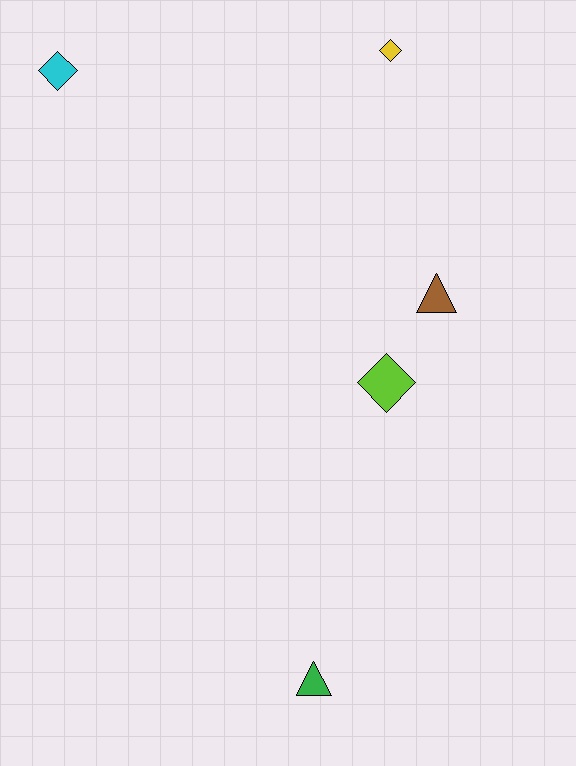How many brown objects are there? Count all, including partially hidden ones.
There is 1 brown object.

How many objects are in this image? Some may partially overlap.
There are 5 objects.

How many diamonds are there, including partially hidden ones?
There are 3 diamonds.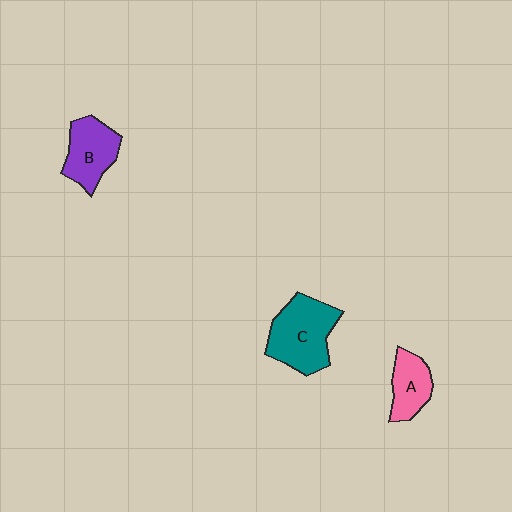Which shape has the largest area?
Shape C (teal).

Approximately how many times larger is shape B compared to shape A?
Approximately 1.3 times.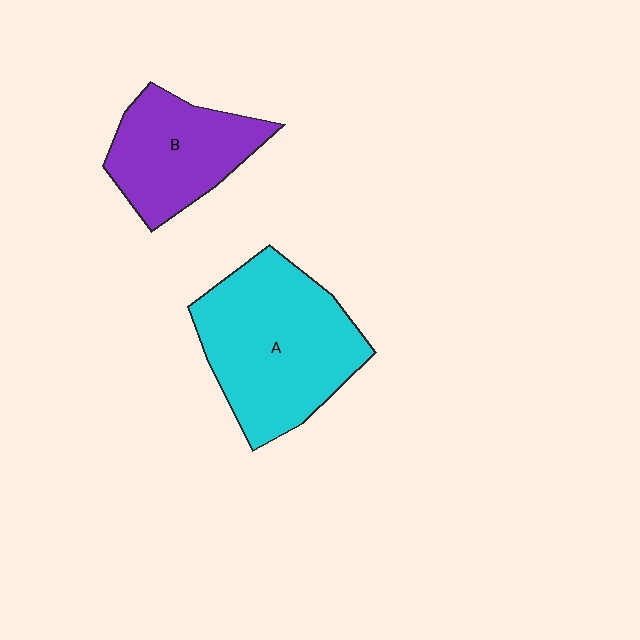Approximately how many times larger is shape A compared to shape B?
Approximately 1.6 times.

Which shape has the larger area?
Shape A (cyan).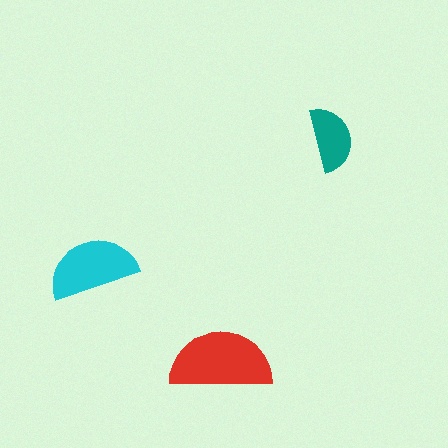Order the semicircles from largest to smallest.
the red one, the cyan one, the teal one.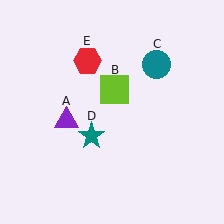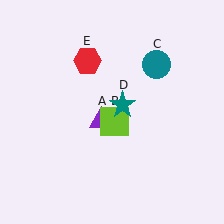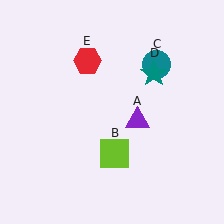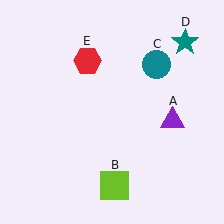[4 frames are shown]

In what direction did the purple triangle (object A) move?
The purple triangle (object A) moved right.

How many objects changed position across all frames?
3 objects changed position: purple triangle (object A), lime square (object B), teal star (object D).